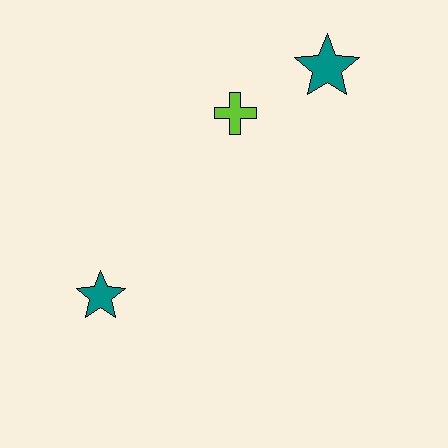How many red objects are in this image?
There are no red objects.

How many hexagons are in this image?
There are no hexagons.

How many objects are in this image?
There are 3 objects.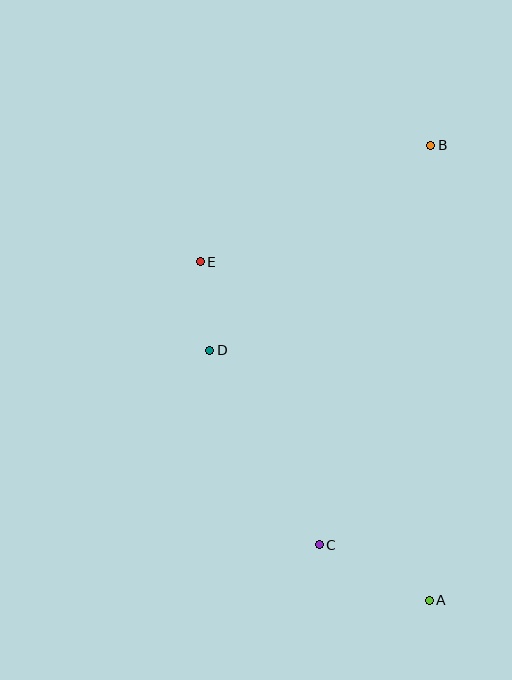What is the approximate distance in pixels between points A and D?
The distance between A and D is approximately 333 pixels.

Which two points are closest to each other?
Points D and E are closest to each other.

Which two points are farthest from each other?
Points A and B are farthest from each other.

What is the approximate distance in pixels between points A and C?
The distance between A and C is approximately 124 pixels.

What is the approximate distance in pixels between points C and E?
The distance between C and E is approximately 307 pixels.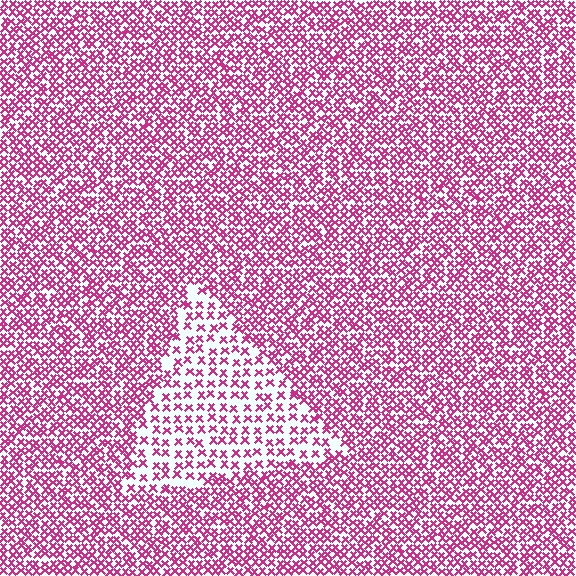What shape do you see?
I see a triangle.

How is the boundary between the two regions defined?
The boundary is defined by a change in element density (approximately 2.0x ratio). All elements are the same color, size, and shape.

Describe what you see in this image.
The image contains small magenta elements arranged at two different densities. A triangle-shaped region is visible where the elements are less densely packed than the surrounding area.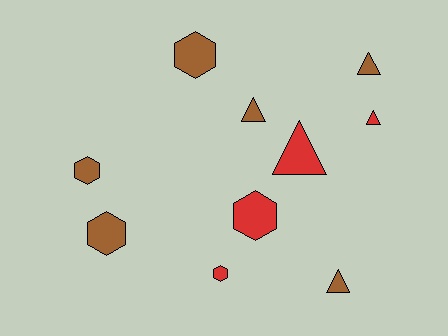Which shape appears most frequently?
Triangle, with 5 objects.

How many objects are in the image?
There are 10 objects.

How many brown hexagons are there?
There are 3 brown hexagons.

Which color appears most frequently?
Brown, with 6 objects.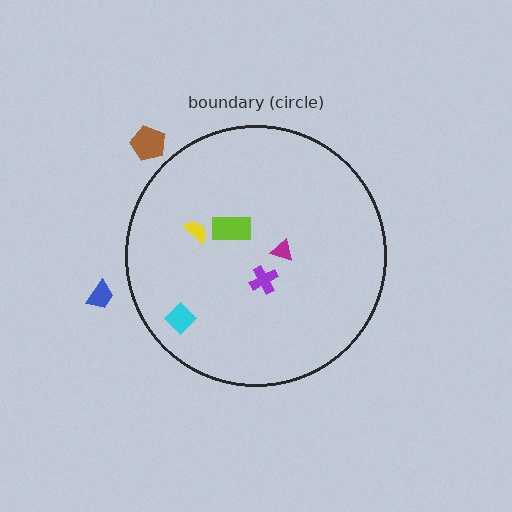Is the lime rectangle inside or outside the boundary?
Inside.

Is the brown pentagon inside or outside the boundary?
Outside.